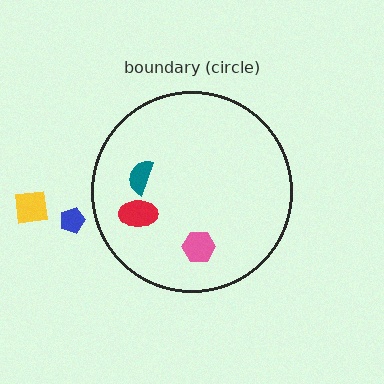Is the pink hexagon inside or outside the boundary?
Inside.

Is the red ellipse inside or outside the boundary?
Inside.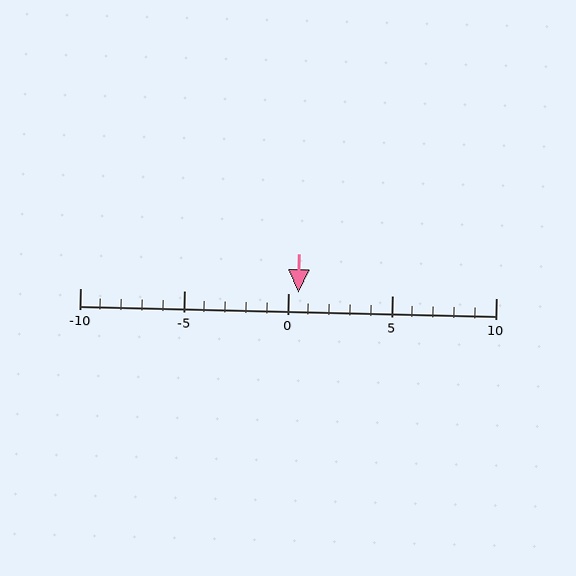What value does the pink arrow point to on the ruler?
The pink arrow points to approximately 0.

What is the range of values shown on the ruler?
The ruler shows values from -10 to 10.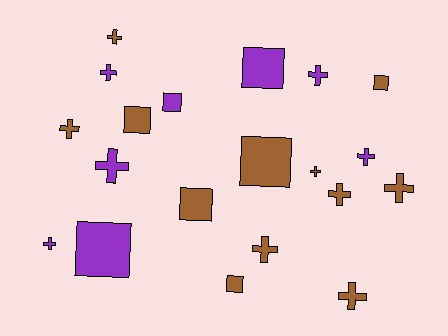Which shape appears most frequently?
Cross, with 12 objects.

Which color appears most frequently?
Brown, with 12 objects.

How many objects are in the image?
There are 20 objects.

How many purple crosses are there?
There are 5 purple crosses.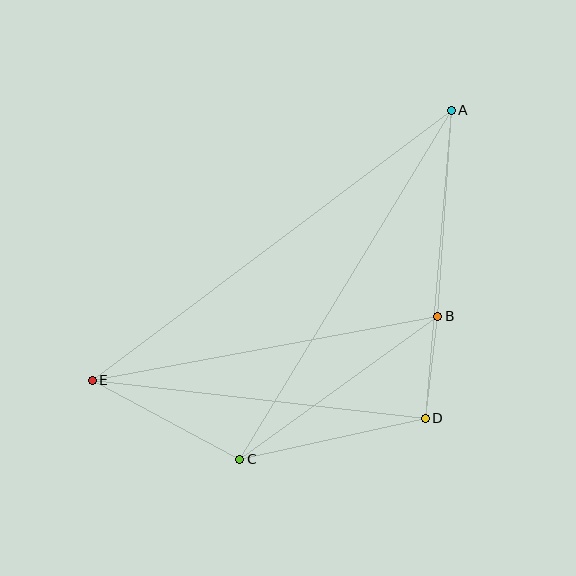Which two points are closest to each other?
Points B and D are closest to each other.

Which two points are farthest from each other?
Points A and E are farthest from each other.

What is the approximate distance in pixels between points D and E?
The distance between D and E is approximately 335 pixels.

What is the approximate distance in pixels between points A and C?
The distance between A and C is approximately 408 pixels.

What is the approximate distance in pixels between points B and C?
The distance between B and C is approximately 244 pixels.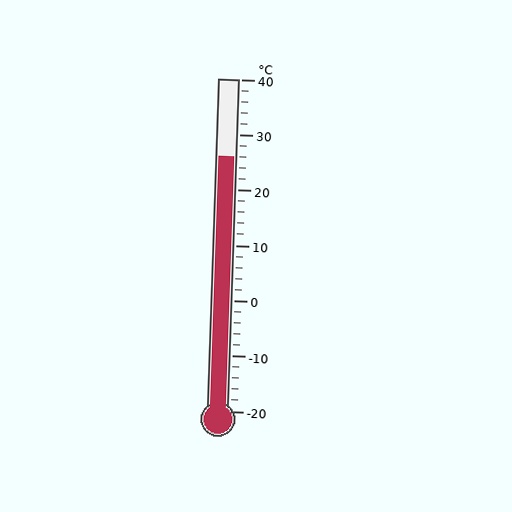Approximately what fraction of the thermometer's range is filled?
The thermometer is filled to approximately 75% of its range.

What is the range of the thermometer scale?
The thermometer scale ranges from -20°C to 40°C.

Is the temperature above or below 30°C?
The temperature is below 30°C.